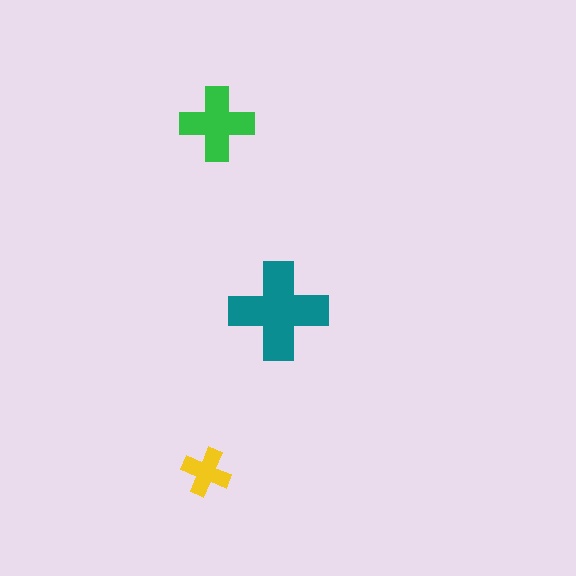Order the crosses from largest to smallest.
the teal one, the green one, the yellow one.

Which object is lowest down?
The yellow cross is bottommost.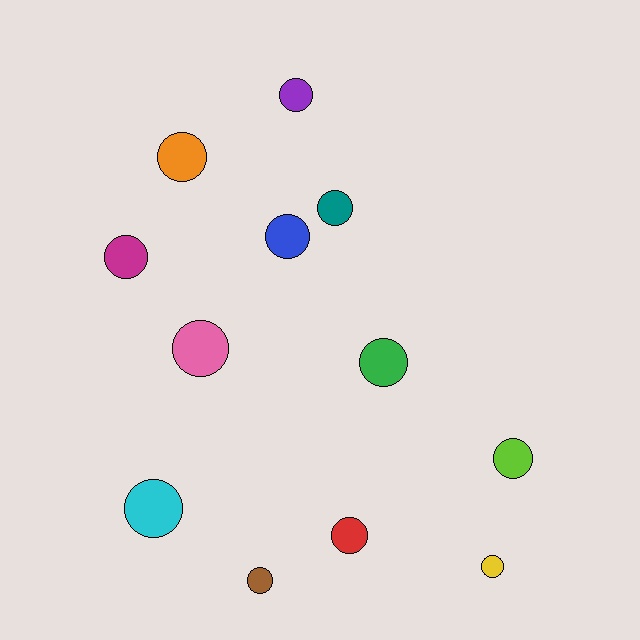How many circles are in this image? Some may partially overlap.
There are 12 circles.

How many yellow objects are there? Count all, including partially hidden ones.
There is 1 yellow object.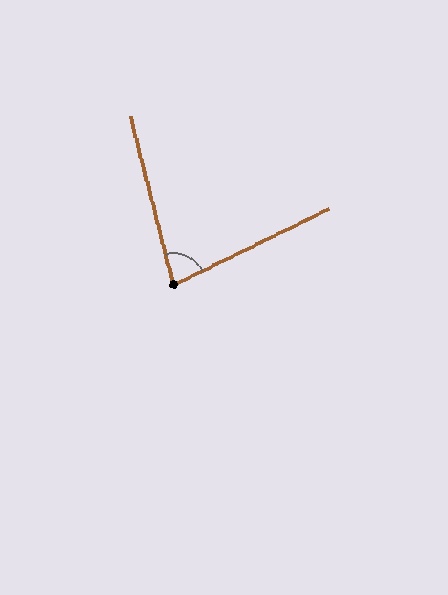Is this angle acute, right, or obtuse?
It is acute.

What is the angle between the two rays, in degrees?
Approximately 78 degrees.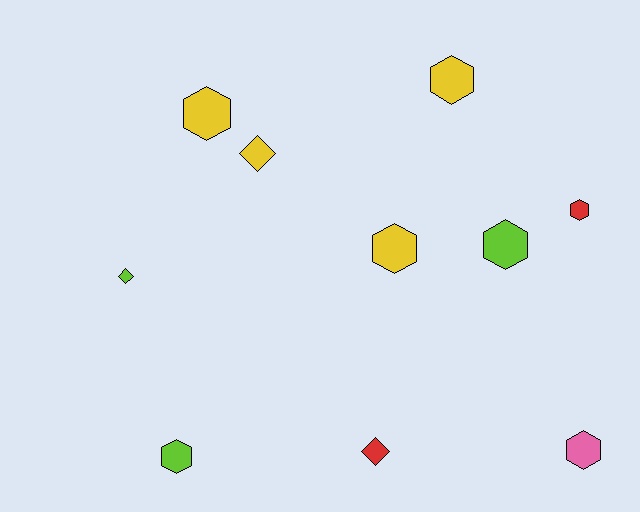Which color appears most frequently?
Yellow, with 4 objects.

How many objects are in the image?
There are 10 objects.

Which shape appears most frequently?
Hexagon, with 7 objects.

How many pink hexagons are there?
There is 1 pink hexagon.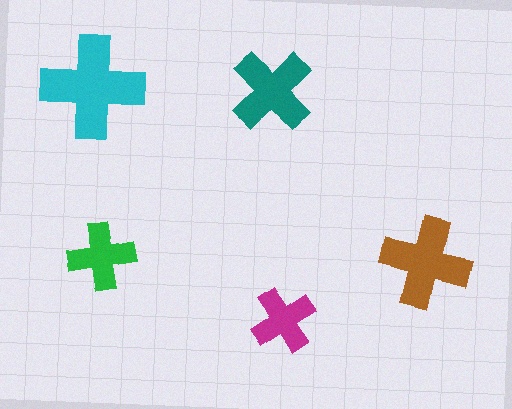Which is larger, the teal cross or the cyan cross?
The cyan one.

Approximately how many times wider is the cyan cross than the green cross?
About 1.5 times wider.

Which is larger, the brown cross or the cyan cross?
The cyan one.